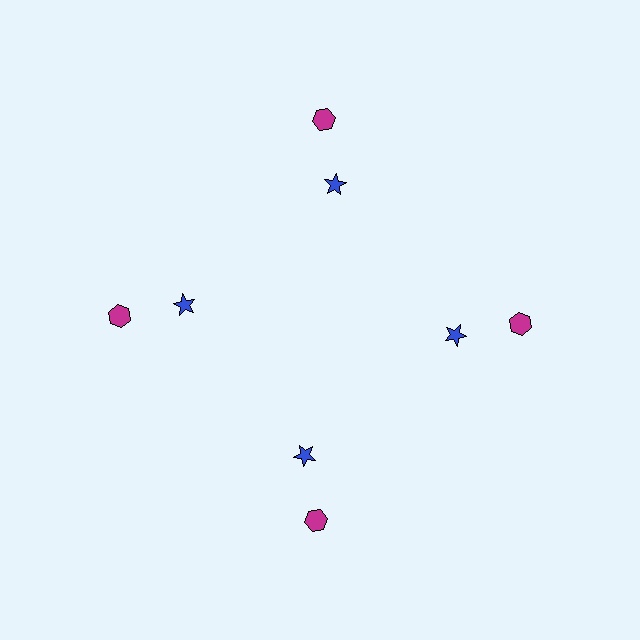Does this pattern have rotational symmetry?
Yes, this pattern has 4-fold rotational symmetry. It looks the same after rotating 90 degrees around the center.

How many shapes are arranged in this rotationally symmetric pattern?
There are 8 shapes, arranged in 4 groups of 2.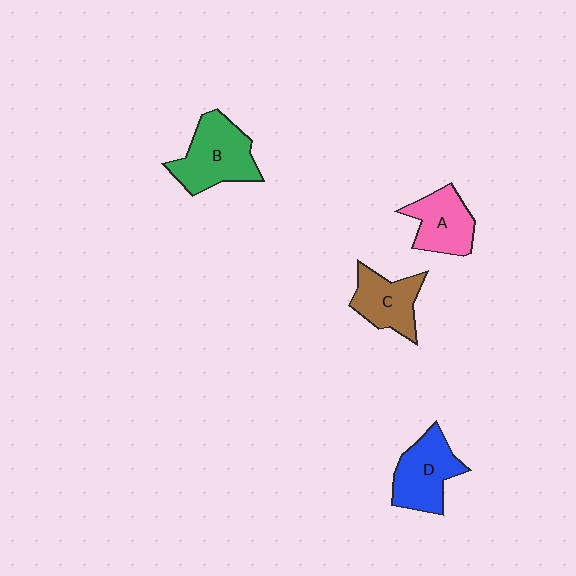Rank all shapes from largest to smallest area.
From largest to smallest: B (green), D (blue), C (brown), A (pink).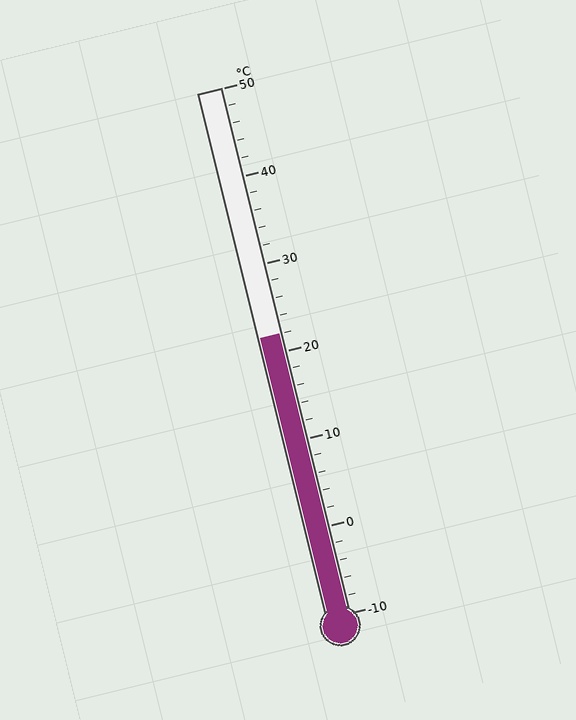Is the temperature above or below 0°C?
The temperature is above 0°C.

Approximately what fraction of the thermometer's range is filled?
The thermometer is filled to approximately 55% of its range.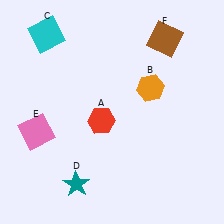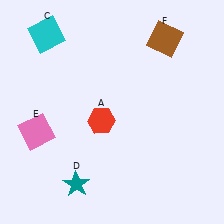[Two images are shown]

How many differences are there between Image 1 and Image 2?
There is 1 difference between the two images.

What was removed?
The orange hexagon (B) was removed in Image 2.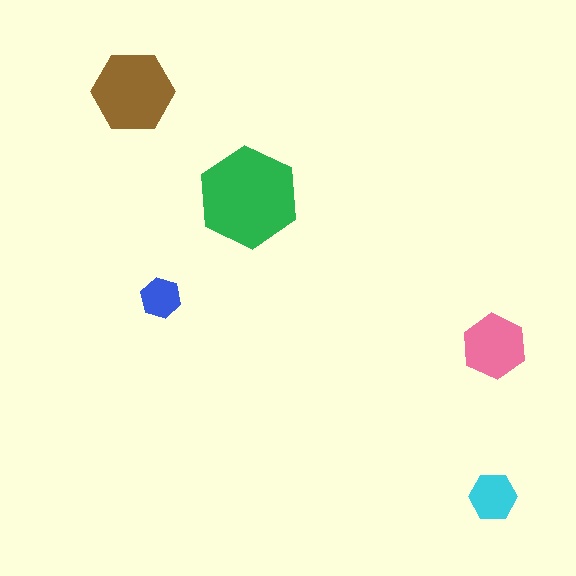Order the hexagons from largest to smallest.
the green one, the brown one, the pink one, the cyan one, the blue one.